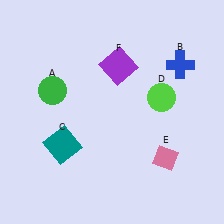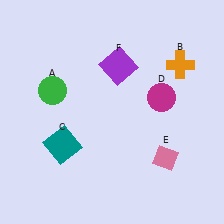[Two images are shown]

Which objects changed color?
B changed from blue to orange. D changed from lime to magenta.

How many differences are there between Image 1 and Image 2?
There are 2 differences between the two images.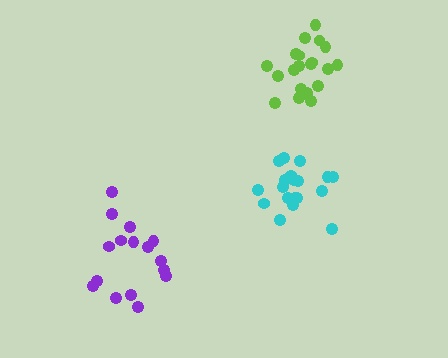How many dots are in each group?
Group 1: 19 dots, Group 2: 20 dots, Group 3: 16 dots (55 total).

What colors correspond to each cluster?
The clusters are colored: cyan, lime, purple.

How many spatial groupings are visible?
There are 3 spatial groupings.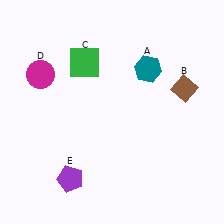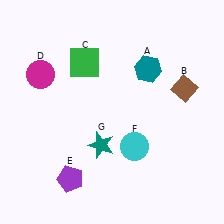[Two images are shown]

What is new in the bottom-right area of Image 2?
A cyan circle (F) was added in the bottom-right area of Image 2.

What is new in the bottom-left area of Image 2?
A teal star (G) was added in the bottom-left area of Image 2.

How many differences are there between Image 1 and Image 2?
There are 2 differences between the two images.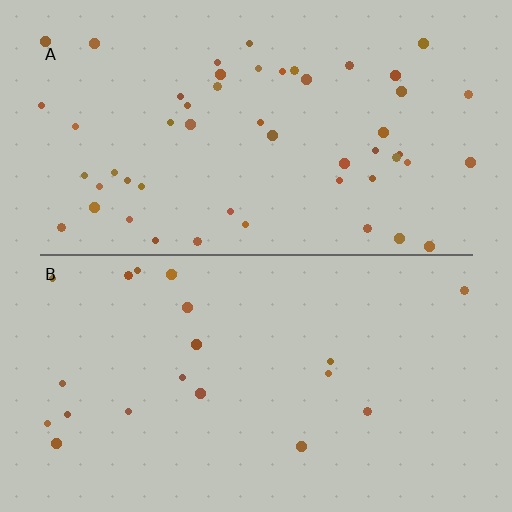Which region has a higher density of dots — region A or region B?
A (the top).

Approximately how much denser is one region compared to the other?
Approximately 2.6× — region A over region B.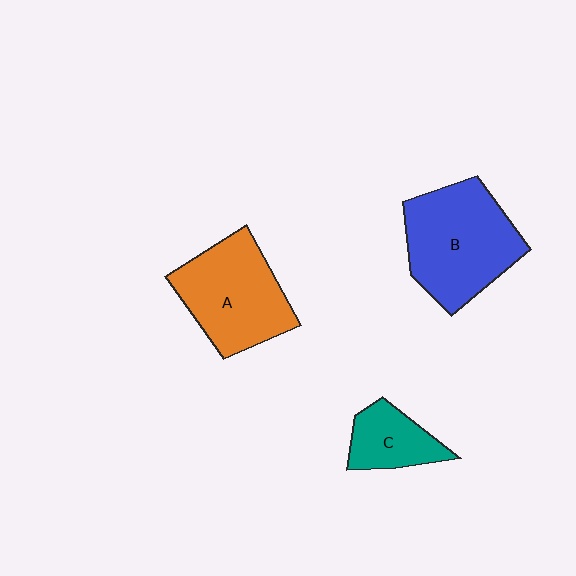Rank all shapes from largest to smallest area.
From largest to smallest: B (blue), A (orange), C (teal).